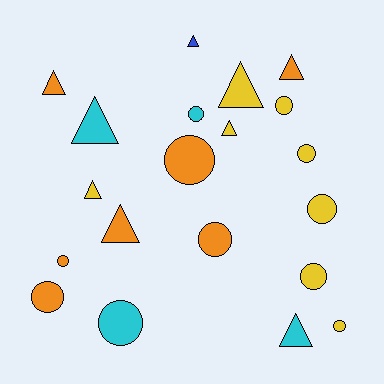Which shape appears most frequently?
Circle, with 11 objects.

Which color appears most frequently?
Yellow, with 8 objects.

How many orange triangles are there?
There are 3 orange triangles.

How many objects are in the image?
There are 20 objects.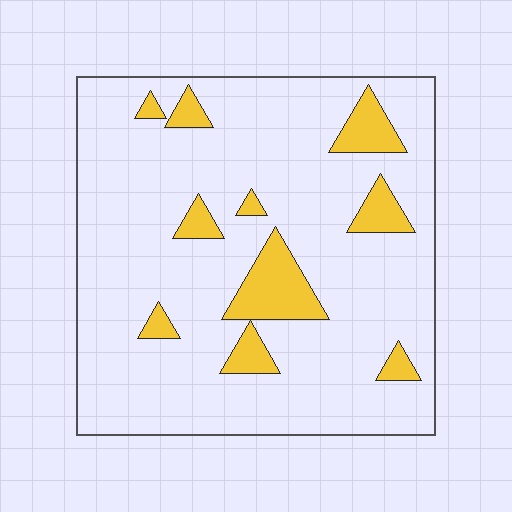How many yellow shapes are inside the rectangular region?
10.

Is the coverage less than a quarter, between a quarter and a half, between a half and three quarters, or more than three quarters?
Less than a quarter.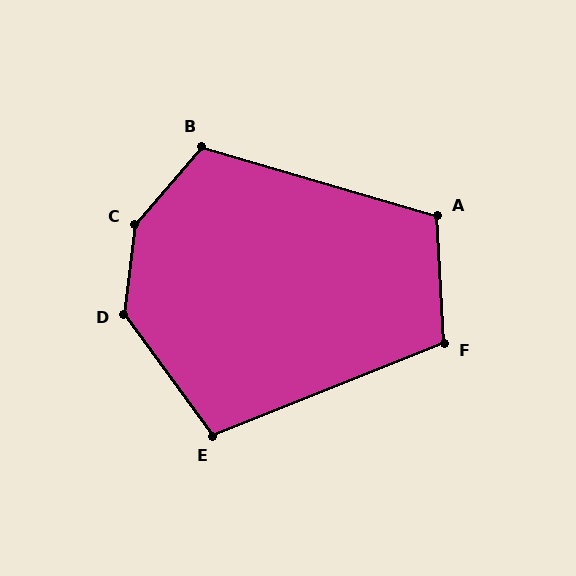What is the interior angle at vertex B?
Approximately 114 degrees (obtuse).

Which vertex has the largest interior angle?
C, at approximately 146 degrees.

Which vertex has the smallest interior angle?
E, at approximately 104 degrees.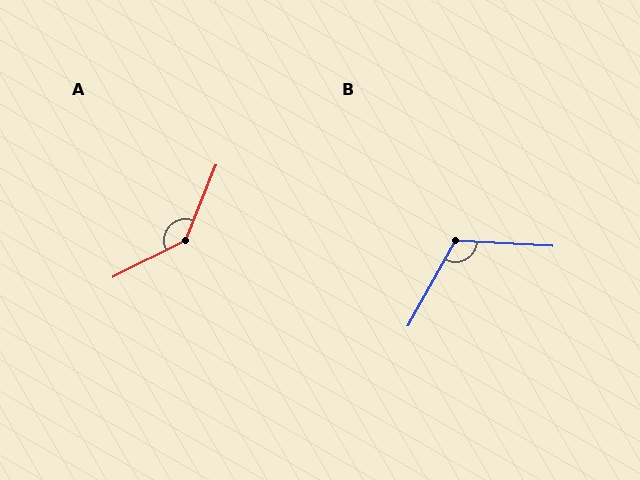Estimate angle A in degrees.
Approximately 138 degrees.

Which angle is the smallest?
B, at approximately 116 degrees.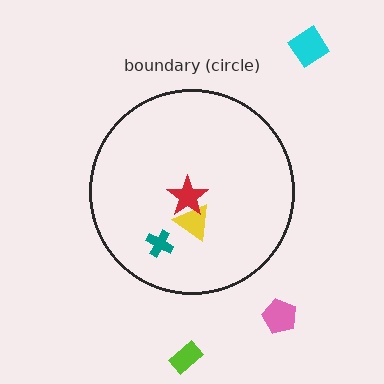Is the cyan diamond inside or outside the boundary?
Outside.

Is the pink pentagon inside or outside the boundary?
Outside.